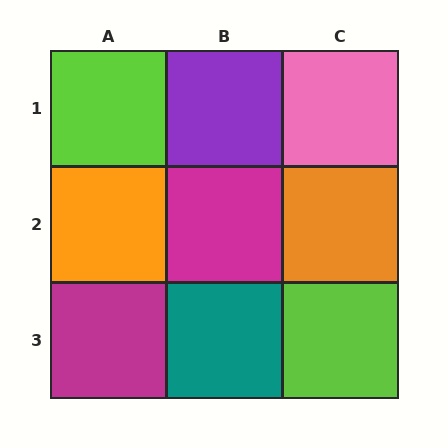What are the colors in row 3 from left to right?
Magenta, teal, lime.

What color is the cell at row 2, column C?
Orange.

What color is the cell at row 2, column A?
Orange.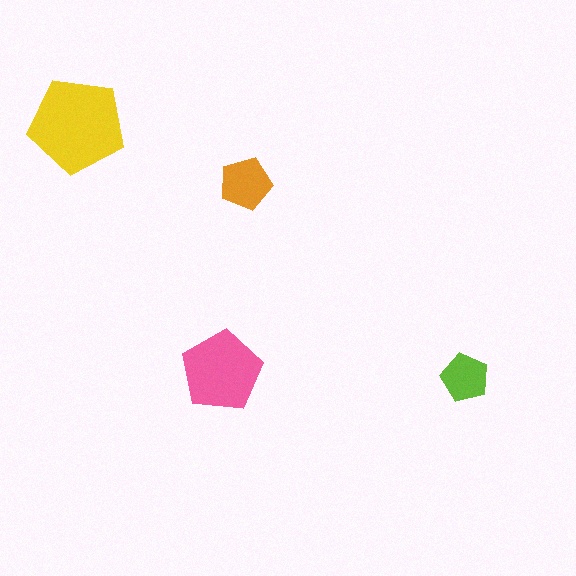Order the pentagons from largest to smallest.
the yellow one, the pink one, the orange one, the lime one.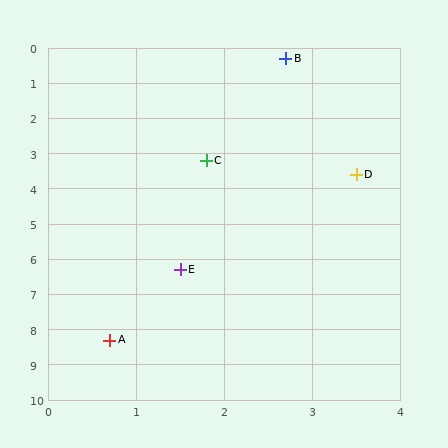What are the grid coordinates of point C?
Point C is at approximately (1.8, 3.2).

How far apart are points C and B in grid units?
Points C and B are about 3.0 grid units apart.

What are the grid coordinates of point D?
Point D is at approximately (3.5, 3.6).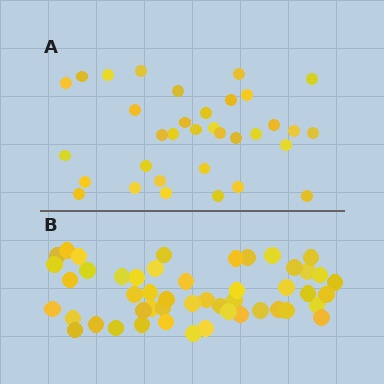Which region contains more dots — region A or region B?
Region B (the bottom region) has more dots.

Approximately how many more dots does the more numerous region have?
Region B has approximately 15 more dots than region A.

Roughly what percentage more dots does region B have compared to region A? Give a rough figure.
About 45% more.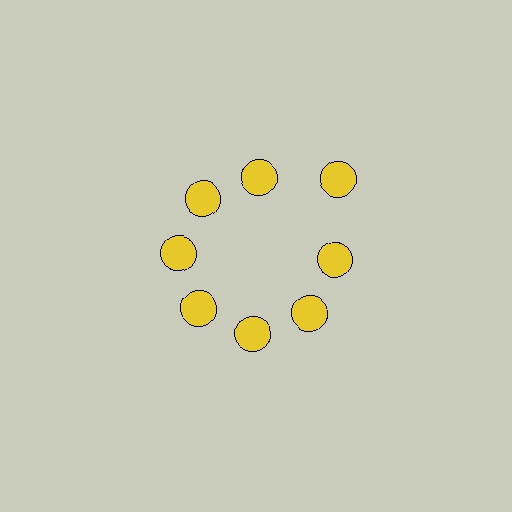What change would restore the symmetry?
The symmetry would be restored by moving it inward, back onto the ring so that all 8 circles sit at equal angles and equal distance from the center.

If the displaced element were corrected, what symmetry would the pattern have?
It would have 8-fold rotational symmetry — the pattern would map onto itself every 45 degrees.